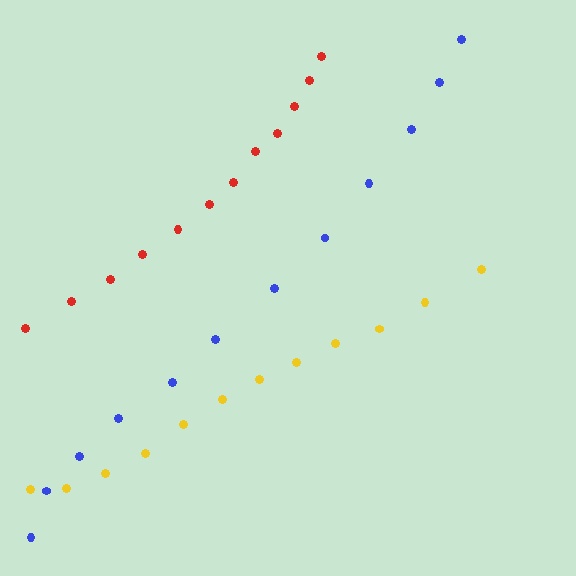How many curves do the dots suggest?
There are 3 distinct paths.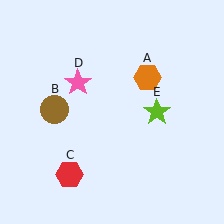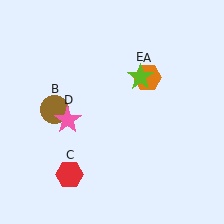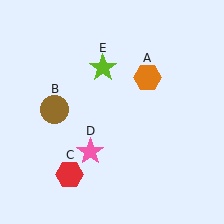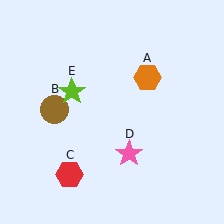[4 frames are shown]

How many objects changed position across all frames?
2 objects changed position: pink star (object D), lime star (object E).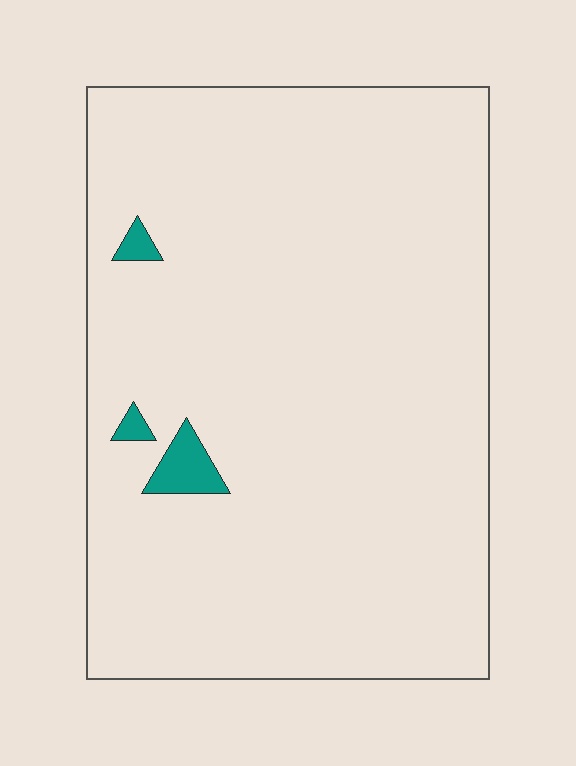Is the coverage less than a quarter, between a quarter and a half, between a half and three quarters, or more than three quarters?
Less than a quarter.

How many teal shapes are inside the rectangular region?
3.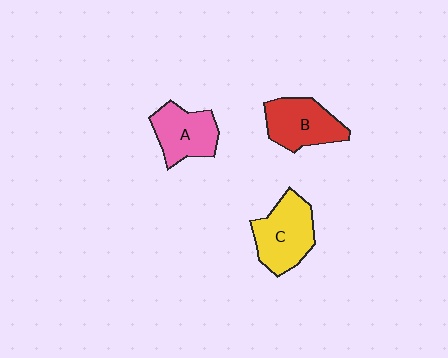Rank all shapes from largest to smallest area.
From largest to smallest: C (yellow), B (red), A (pink).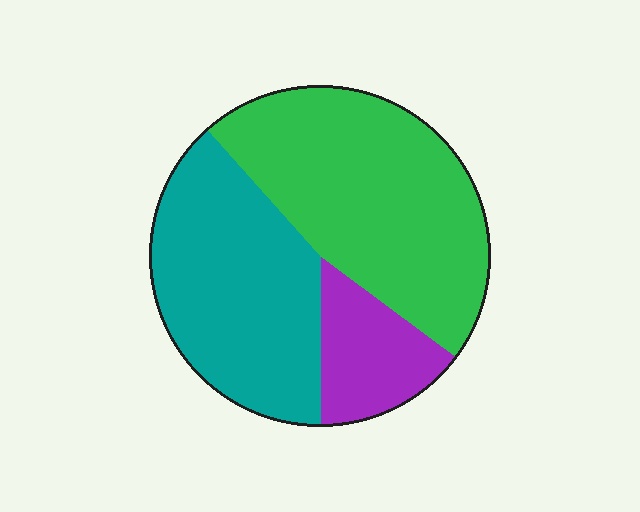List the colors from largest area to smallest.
From largest to smallest: green, teal, purple.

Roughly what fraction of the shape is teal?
Teal takes up between a third and a half of the shape.